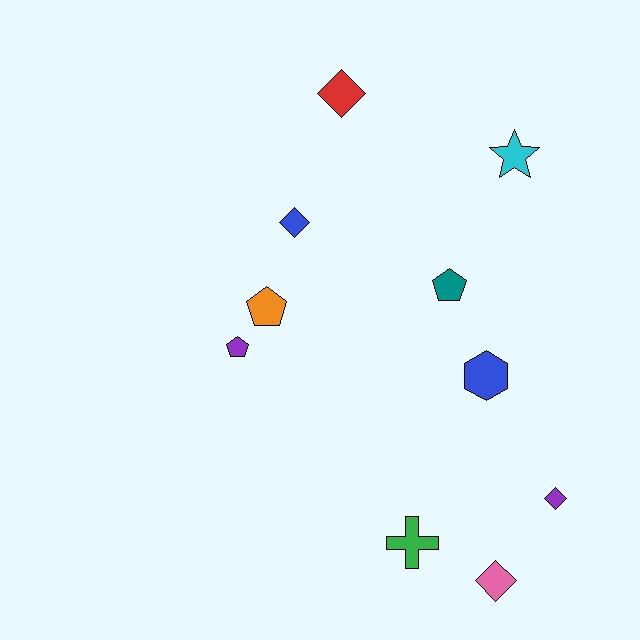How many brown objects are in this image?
There are no brown objects.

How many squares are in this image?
There are no squares.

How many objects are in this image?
There are 10 objects.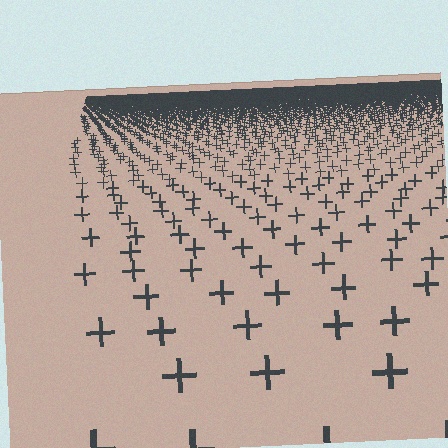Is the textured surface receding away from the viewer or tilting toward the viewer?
The surface is receding away from the viewer. Texture elements get smaller and denser toward the top.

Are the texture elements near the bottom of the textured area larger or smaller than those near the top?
Larger. Near the bottom, elements are closer to the viewer and appear at a bigger on-screen size.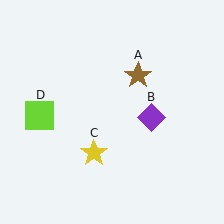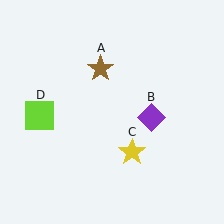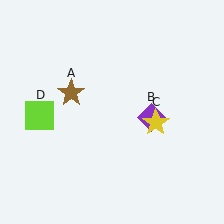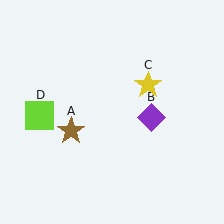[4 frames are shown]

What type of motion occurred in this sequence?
The brown star (object A), yellow star (object C) rotated counterclockwise around the center of the scene.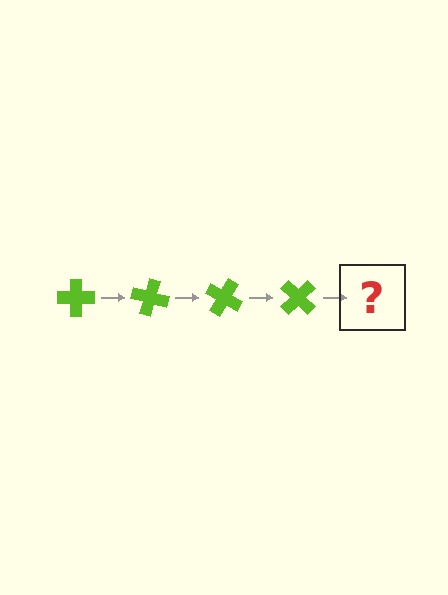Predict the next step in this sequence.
The next step is a lime cross rotated 60 degrees.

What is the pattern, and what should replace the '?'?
The pattern is that the cross rotates 15 degrees each step. The '?' should be a lime cross rotated 60 degrees.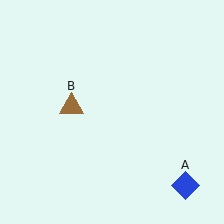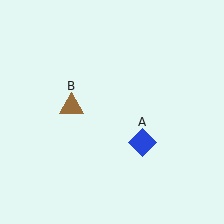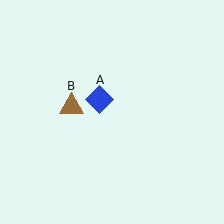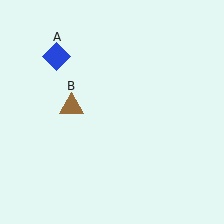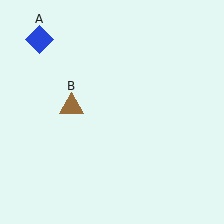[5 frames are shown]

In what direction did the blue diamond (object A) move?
The blue diamond (object A) moved up and to the left.